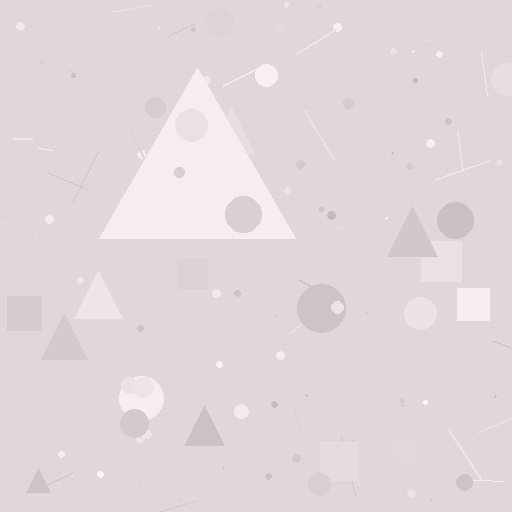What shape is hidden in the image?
A triangle is hidden in the image.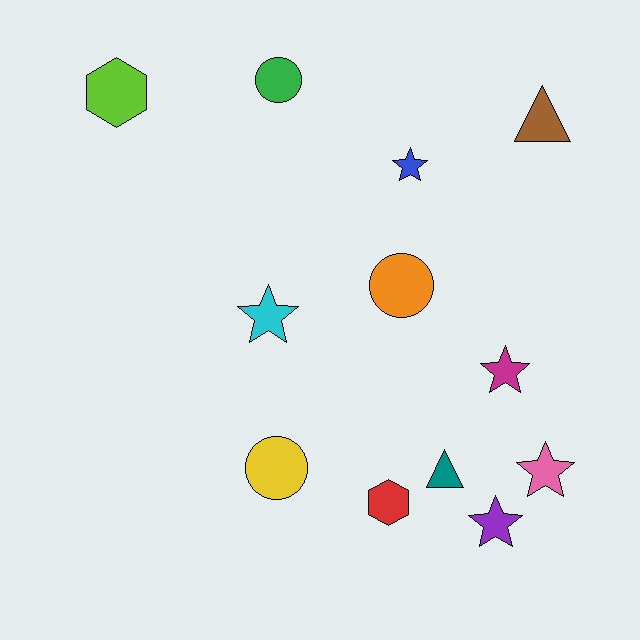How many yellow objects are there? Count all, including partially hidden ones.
There is 1 yellow object.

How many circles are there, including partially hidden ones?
There are 3 circles.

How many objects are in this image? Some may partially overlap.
There are 12 objects.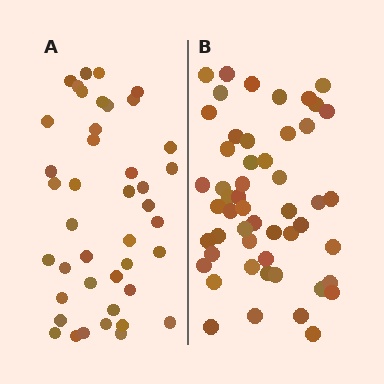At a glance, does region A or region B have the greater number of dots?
Region B (the right region) has more dots.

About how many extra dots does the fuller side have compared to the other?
Region B has roughly 10 or so more dots than region A.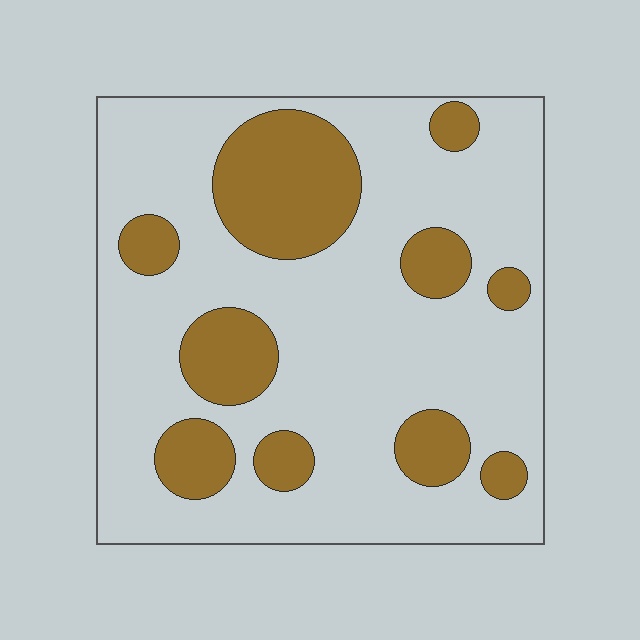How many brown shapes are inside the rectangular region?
10.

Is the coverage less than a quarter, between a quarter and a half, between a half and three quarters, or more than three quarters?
Between a quarter and a half.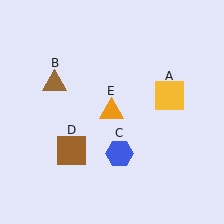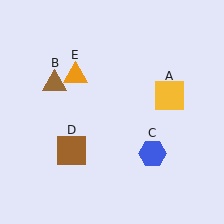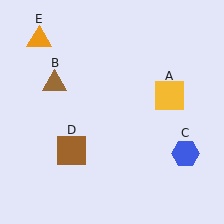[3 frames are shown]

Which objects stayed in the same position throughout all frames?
Yellow square (object A) and brown triangle (object B) and brown square (object D) remained stationary.